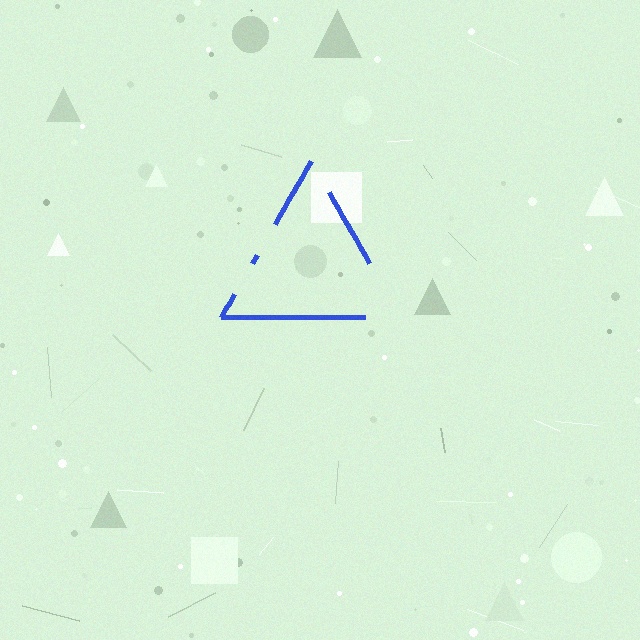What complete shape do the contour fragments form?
The contour fragments form a triangle.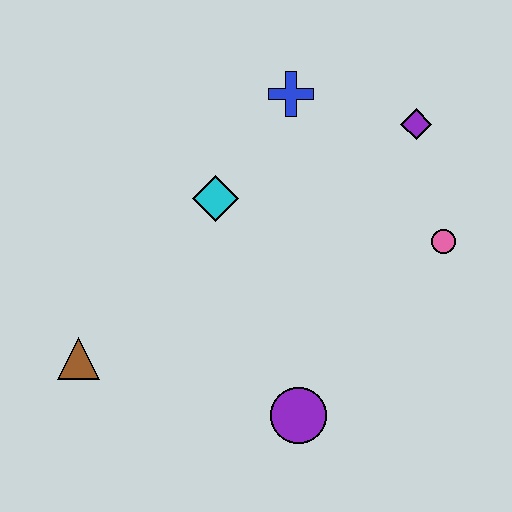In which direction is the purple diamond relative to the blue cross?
The purple diamond is to the right of the blue cross.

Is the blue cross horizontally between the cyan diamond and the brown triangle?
No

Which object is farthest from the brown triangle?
The purple diamond is farthest from the brown triangle.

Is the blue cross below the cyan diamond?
No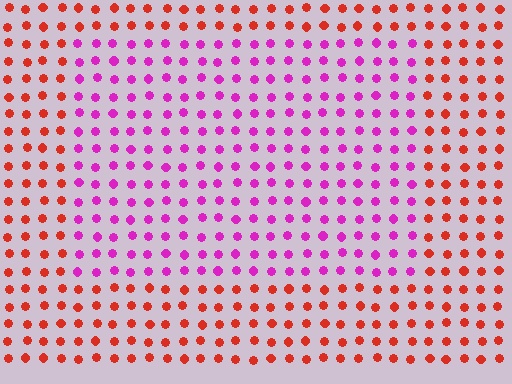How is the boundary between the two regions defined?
The boundary is defined purely by a slight shift in hue (about 57 degrees). Spacing, size, and orientation are identical on both sides.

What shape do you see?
I see a rectangle.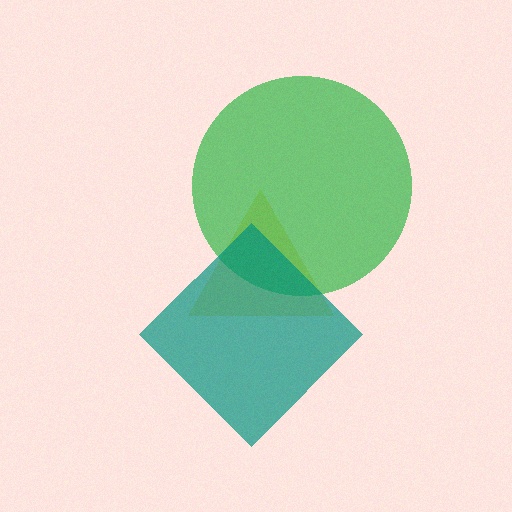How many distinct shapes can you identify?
There are 3 distinct shapes: a yellow triangle, a green circle, a teal diamond.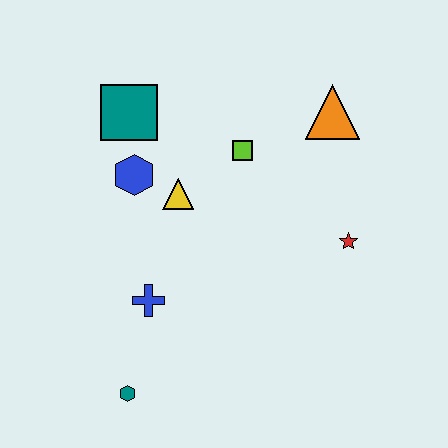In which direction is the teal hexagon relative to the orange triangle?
The teal hexagon is below the orange triangle.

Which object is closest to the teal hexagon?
The blue cross is closest to the teal hexagon.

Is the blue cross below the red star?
Yes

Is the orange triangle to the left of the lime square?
No